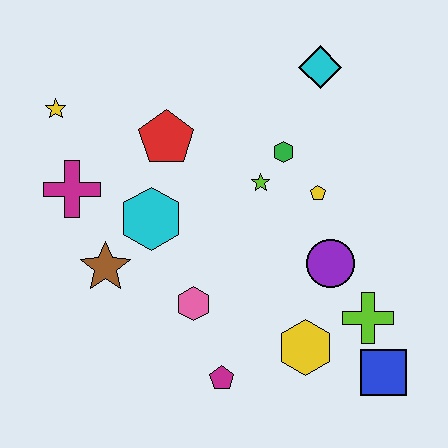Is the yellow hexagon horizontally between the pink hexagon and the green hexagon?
No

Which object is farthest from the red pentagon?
The blue square is farthest from the red pentagon.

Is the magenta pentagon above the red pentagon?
No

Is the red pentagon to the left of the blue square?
Yes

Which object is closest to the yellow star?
The magenta cross is closest to the yellow star.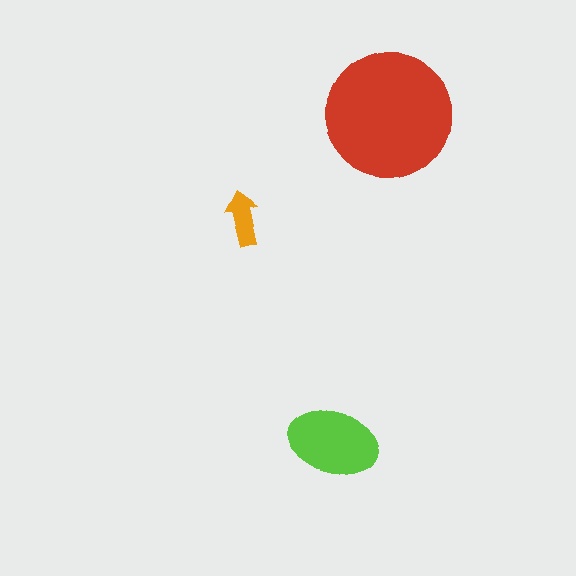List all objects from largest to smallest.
The red circle, the lime ellipse, the orange arrow.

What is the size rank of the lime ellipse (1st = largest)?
2nd.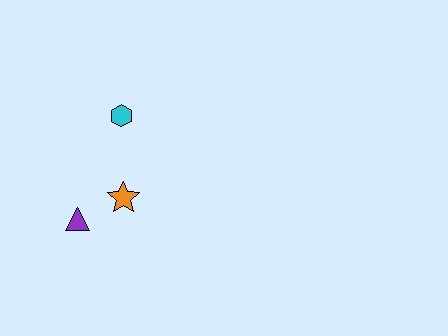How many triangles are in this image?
There is 1 triangle.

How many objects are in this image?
There are 3 objects.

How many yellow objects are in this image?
There are no yellow objects.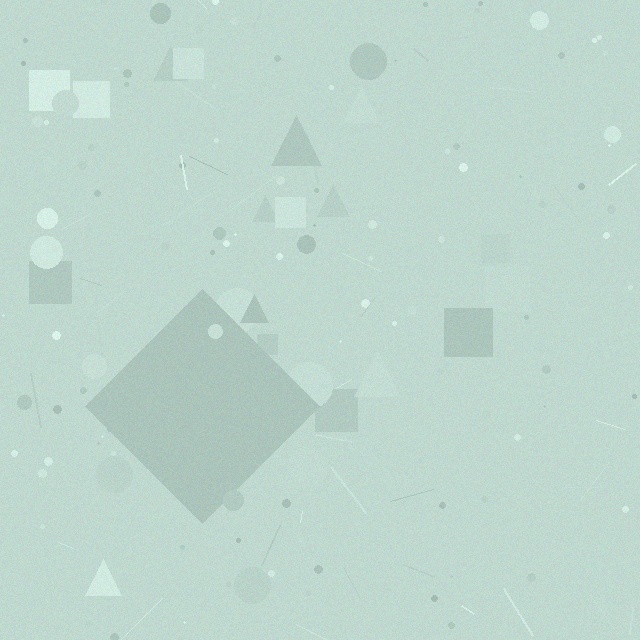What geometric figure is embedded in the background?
A diamond is embedded in the background.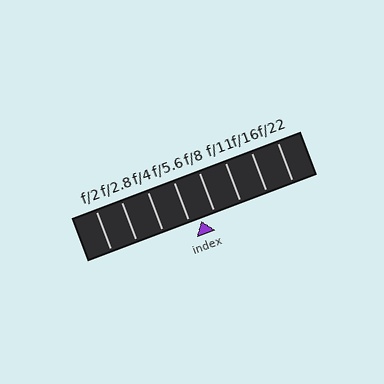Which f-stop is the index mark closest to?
The index mark is closest to f/5.6.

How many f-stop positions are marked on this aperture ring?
There are 8 f-stop positions marked.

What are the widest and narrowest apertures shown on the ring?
The widest aperture shown is f/2 and the narrowest is f/22.